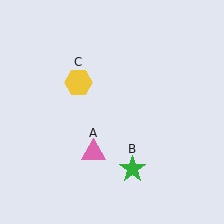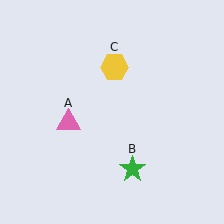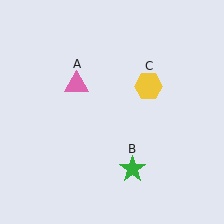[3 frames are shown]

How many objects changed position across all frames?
2 objects changed position: pink triangle (object A), yellow hexagon (object C).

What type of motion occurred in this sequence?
The pink triangle (object A), yellow hexagon (object C) rotated clockwise around the center of the scene.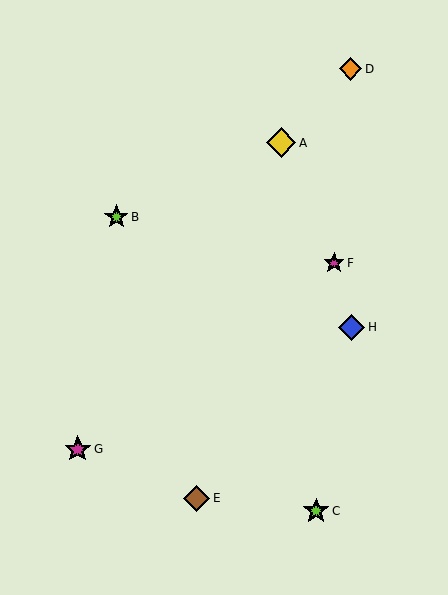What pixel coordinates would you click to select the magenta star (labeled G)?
Click at (78, 449) to select the magenta star G.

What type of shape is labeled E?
Shape E is a brown diamond.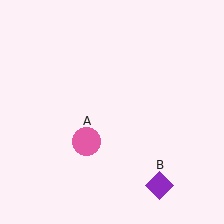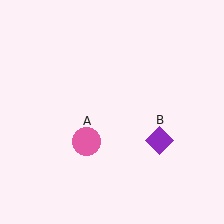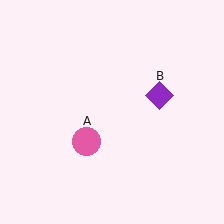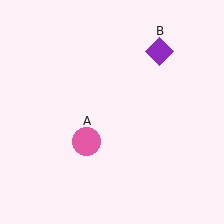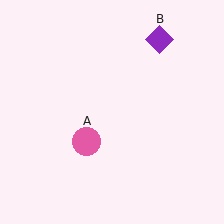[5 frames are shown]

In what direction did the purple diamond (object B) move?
The purple diamond (object B) moved up.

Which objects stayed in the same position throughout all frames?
Pink circle (object A) remained stationary.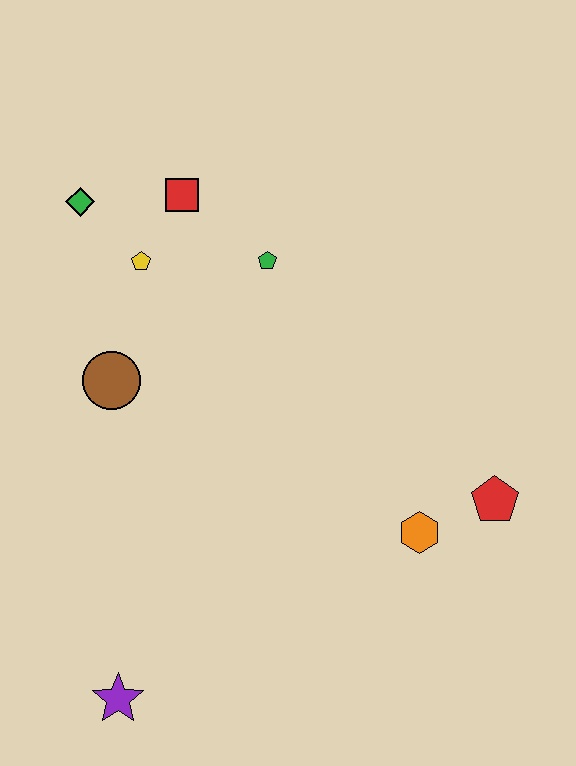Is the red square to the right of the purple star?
Yes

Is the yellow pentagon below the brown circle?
No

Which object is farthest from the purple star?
The red square is farthest from the purple star.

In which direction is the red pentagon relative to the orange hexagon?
The red pentagon is to the right of the orange hexagon.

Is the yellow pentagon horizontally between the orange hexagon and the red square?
No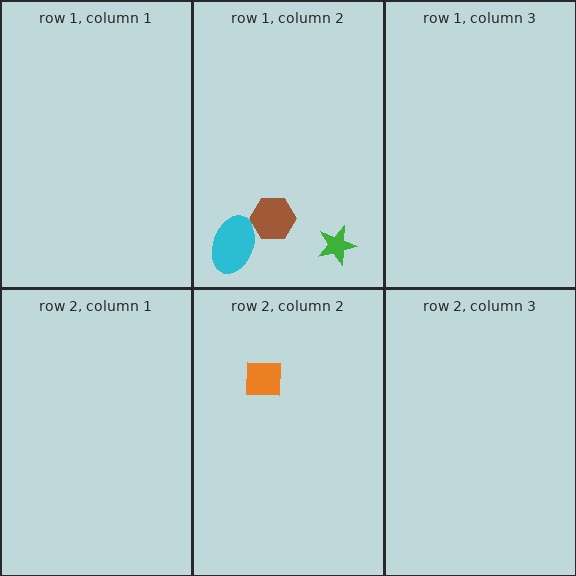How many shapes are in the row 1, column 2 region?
3.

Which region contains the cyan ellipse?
The row 1, column 2 region.